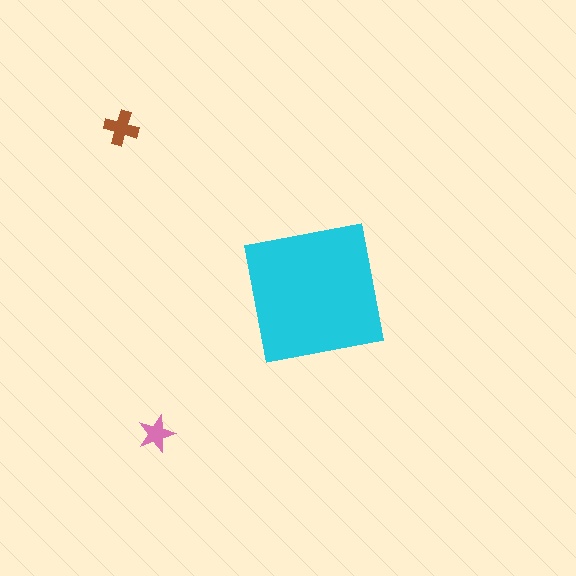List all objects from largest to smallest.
The cyan square, the brown cross, the pink star.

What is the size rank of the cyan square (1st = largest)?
1st.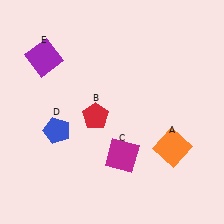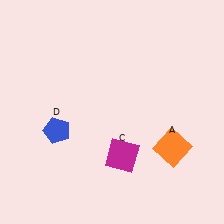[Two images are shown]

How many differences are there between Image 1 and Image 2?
There are 2 differences between the two images.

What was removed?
The red pentagon (B), the purple square (E) were removed in Image 2.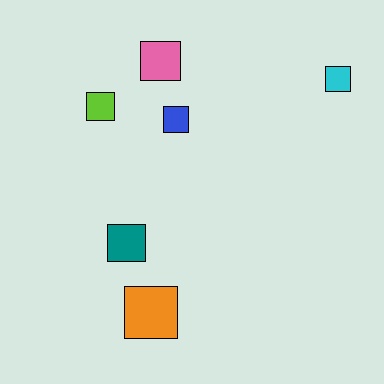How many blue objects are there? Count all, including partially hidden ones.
There is 1 blue object.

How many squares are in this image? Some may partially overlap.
There are 6 squares.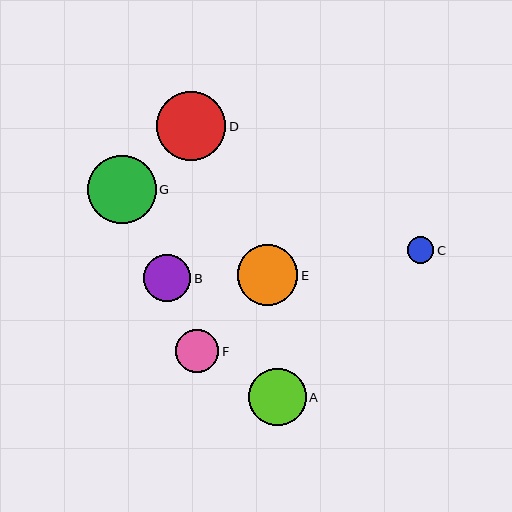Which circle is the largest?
Circle D is the largest with a size of approximately 69 pixels.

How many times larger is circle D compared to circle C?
Circle D is approximately 2.6 times the size of circle C.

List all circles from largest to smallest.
From largest to smallest: D, G, E, A, B, F, C.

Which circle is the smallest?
Circle C is the smallest with a size of approximately 26 pixels.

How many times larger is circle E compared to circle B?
Circle E is approximately 1.3 times the size of circle B.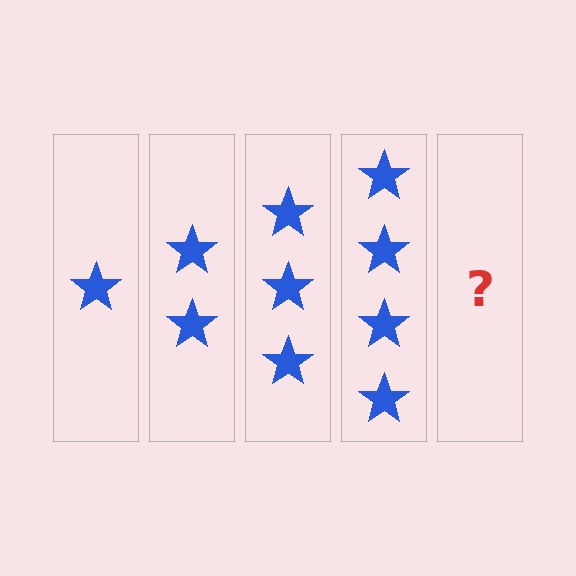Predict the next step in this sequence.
The next step is 5 stars.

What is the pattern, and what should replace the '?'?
The pattern is that each step adds one more star. The '?' should be 5 stars.